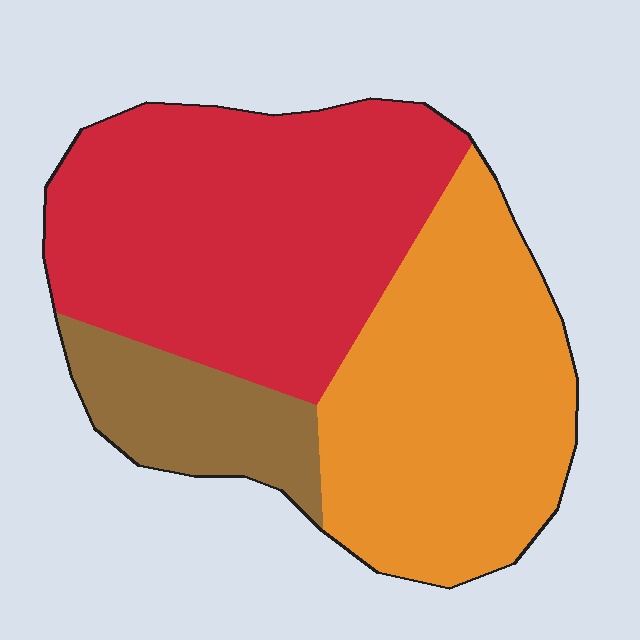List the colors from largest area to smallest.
From largest to smallest: red, orange, brown.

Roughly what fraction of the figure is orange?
Orange takes up about two fifths (2/5) of the figure.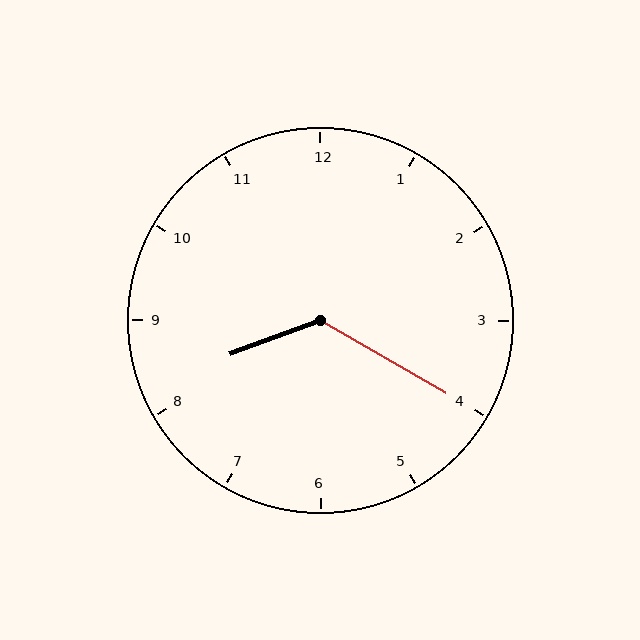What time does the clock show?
8:20.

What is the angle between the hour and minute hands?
Approximately 130 degrees.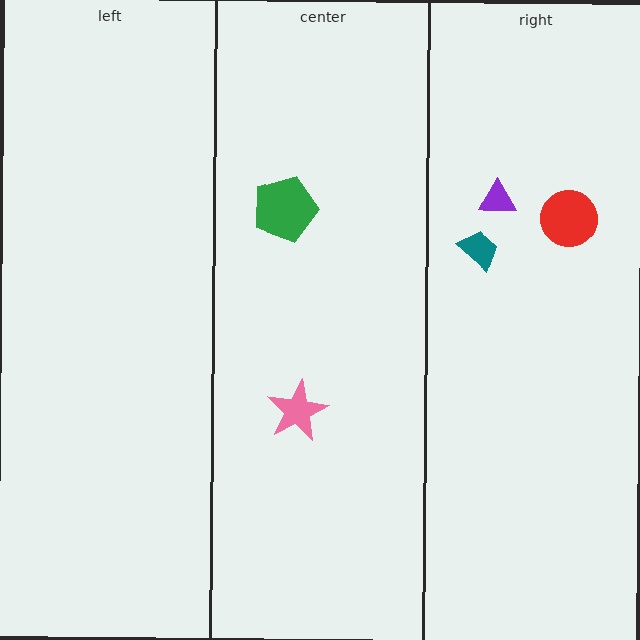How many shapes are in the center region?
2.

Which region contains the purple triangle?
The right region.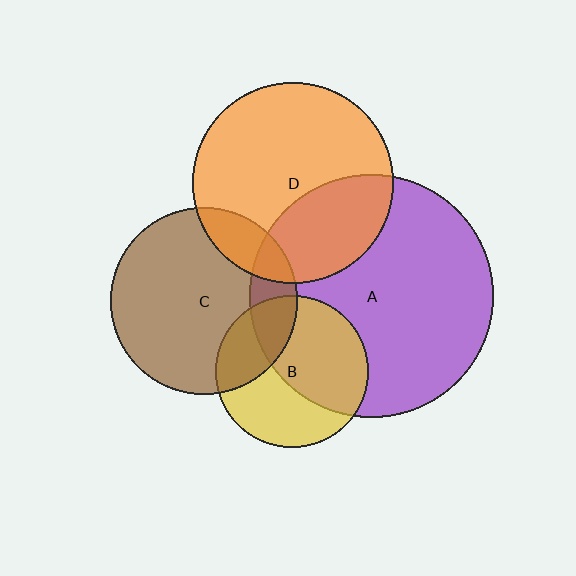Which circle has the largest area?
Circle A (purple).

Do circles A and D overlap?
Yes.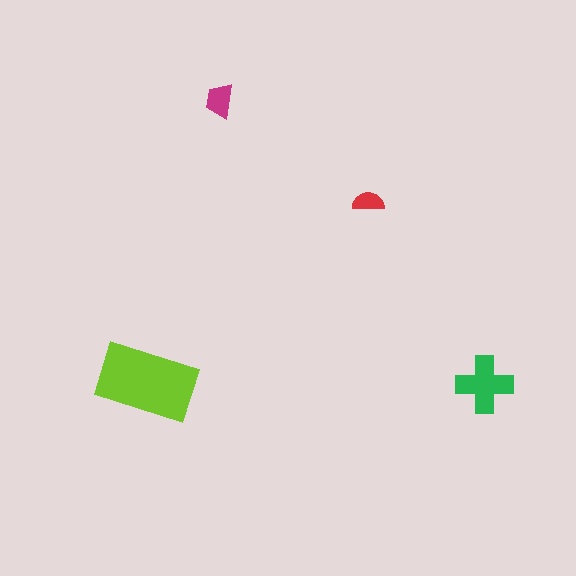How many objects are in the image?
There are 4 objects in the image.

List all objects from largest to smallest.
The lime rectangle, the green cross, the magenta trapezoid, the red semicircle.